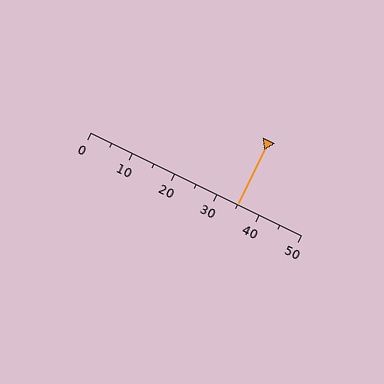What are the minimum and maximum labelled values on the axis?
The axis runs from 0 to 50.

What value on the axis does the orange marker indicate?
The marker indicates approximately 35.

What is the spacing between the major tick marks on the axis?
The major ticks are spaced 10 apart.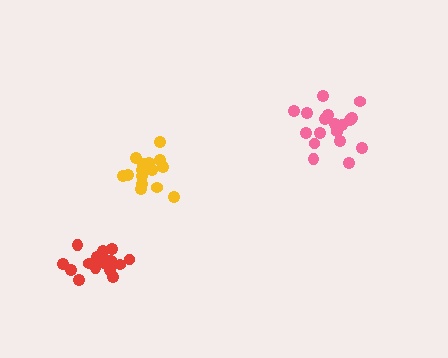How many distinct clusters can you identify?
There are 3 distinct clusters.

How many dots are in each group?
Group 1: 19 dots, Group 2: 17 dots, Group 3: 15 dots (51 total).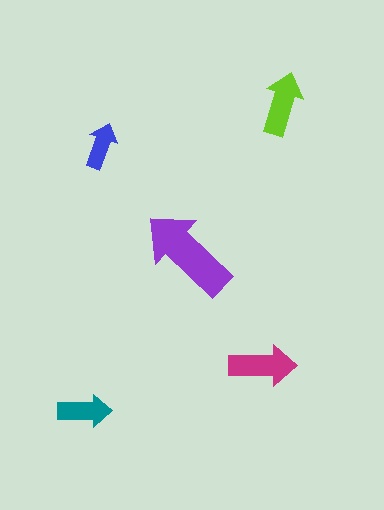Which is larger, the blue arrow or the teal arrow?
The teal one.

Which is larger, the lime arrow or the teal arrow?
The lime one.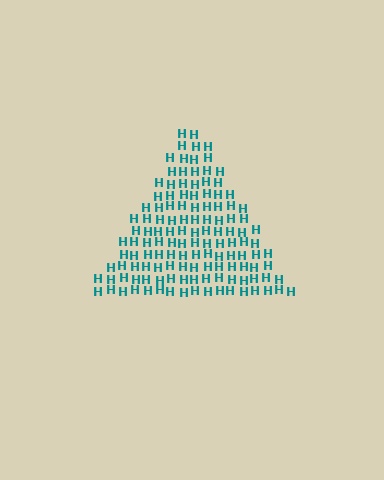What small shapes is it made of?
It is made of small letter H's.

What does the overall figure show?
The overall figure shows a triangle.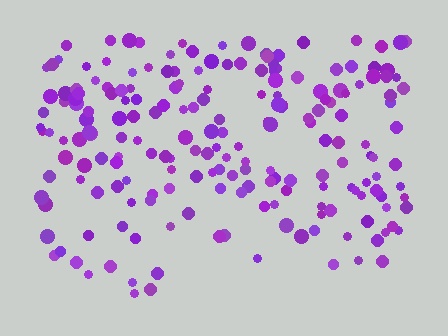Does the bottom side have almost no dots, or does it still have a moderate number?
Still a moderate number, just noticeably fewer than the top.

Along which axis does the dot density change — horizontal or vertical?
Vertical.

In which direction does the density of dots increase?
From bottom to top, with the top side densest.